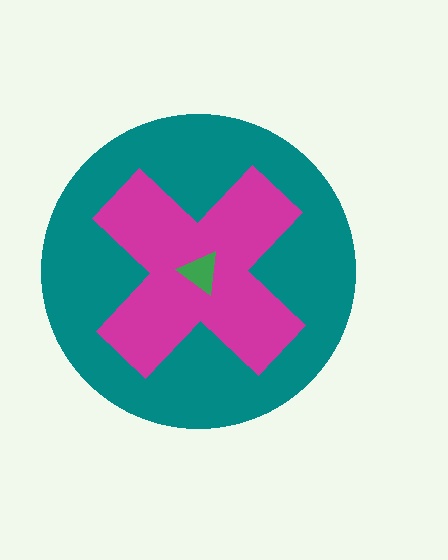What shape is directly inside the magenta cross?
The green triangle.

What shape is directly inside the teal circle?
The magenta cross.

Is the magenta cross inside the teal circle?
Yes.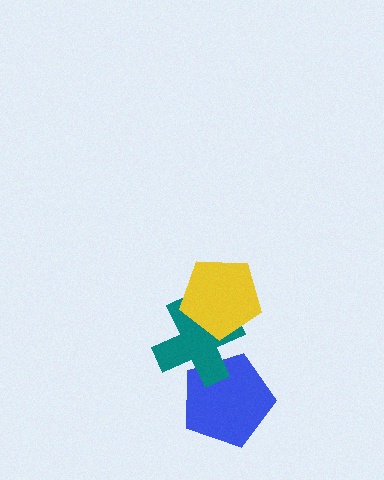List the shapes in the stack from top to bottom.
From top to bottom: the yellow pentagon, the teal cross, the blue pentagon.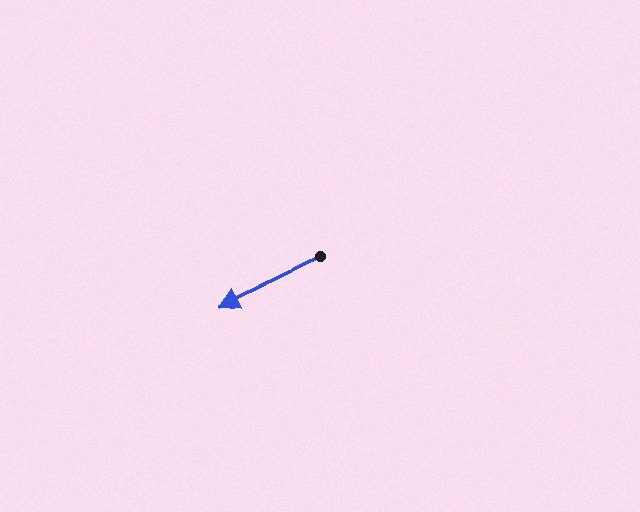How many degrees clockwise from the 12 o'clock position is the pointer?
Approximately 244 degrees.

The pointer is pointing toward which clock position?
Roughly 8 o'clock.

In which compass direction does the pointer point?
Southwest.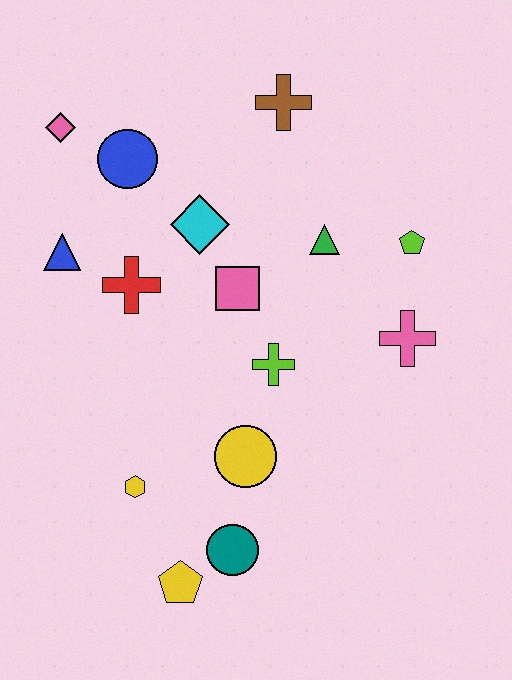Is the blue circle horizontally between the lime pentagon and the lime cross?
No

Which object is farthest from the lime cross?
The pink diamond is farthest from the lime cross.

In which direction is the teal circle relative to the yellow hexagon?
The teal circle is to the right of the yellow hexagon.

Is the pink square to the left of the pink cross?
Yes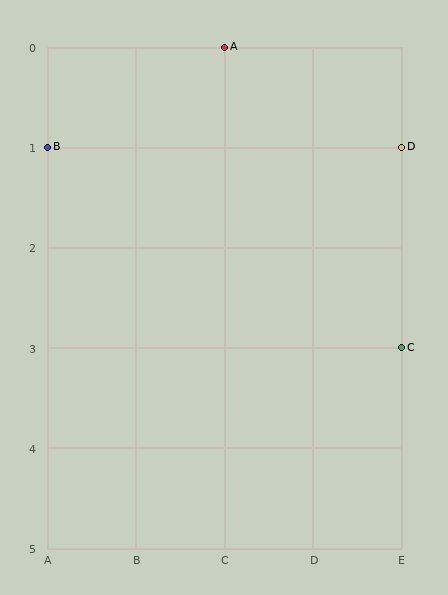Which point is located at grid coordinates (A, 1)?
Point B is at (A, 1).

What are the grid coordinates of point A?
Point A is at grid coordinates (C, 0).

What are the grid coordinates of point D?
Point D is at grid coordinates (E, 1).